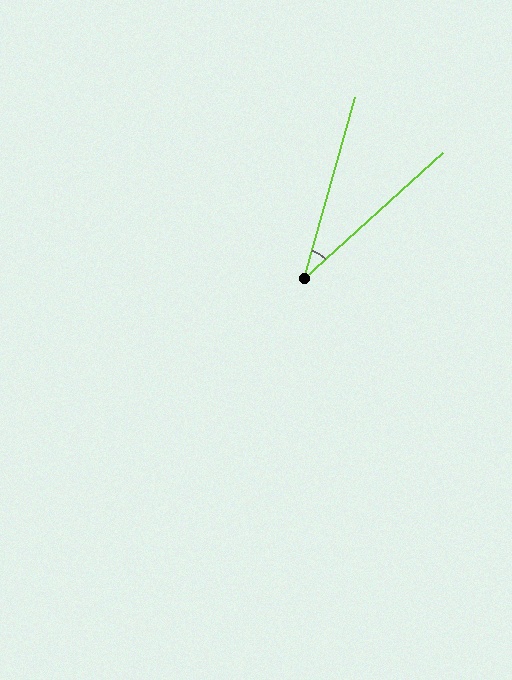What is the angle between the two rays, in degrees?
Approximately 32 degrees.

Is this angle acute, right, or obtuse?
It is acute.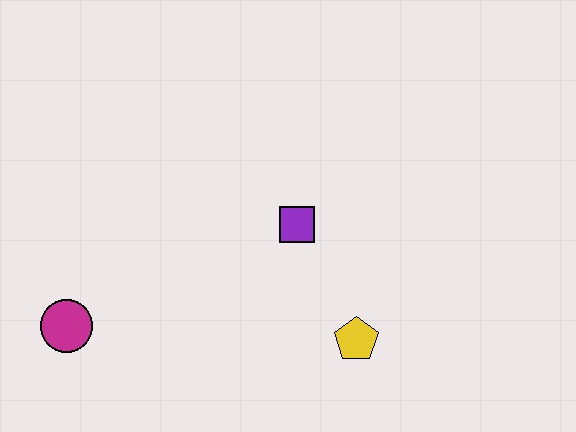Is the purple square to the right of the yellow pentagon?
No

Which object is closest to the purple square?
The yellow pentagon is closest to the purple square.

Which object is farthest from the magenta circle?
The yellow pentagon is farthest from the magenta circle.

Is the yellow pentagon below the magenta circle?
Yes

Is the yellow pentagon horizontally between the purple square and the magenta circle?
No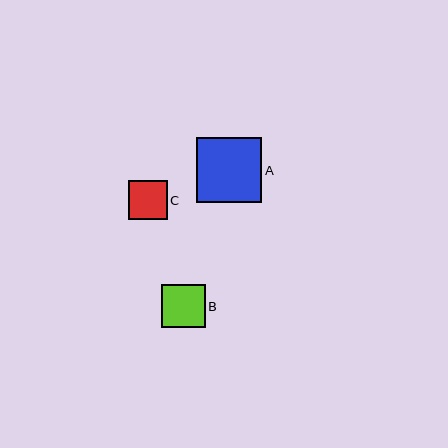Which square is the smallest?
Square C is the smallest with a size of approximately 39 pixels.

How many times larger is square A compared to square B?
Square A is approximately 1.5 times the size of square B.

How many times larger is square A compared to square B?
Square A is approximately 1.5 times the size of square B.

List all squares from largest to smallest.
From largest to smallest: A, B, C.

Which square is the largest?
Square A is the largest with a size of approximately 65 pixels.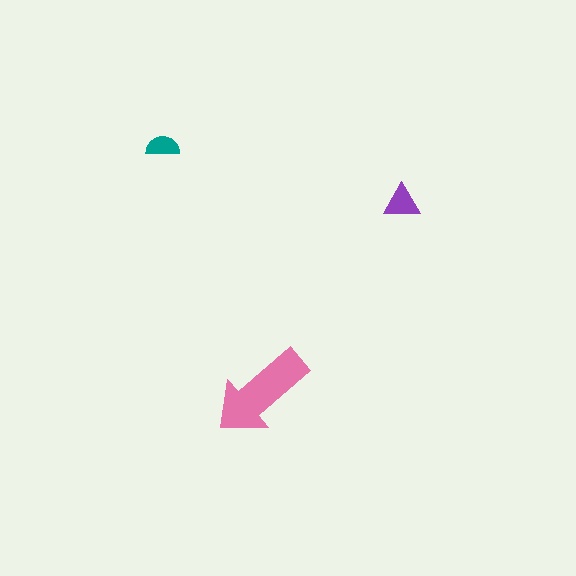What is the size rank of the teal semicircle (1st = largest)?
3rd.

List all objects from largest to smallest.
The pink arrow, the purple triangle, the teal semicircle.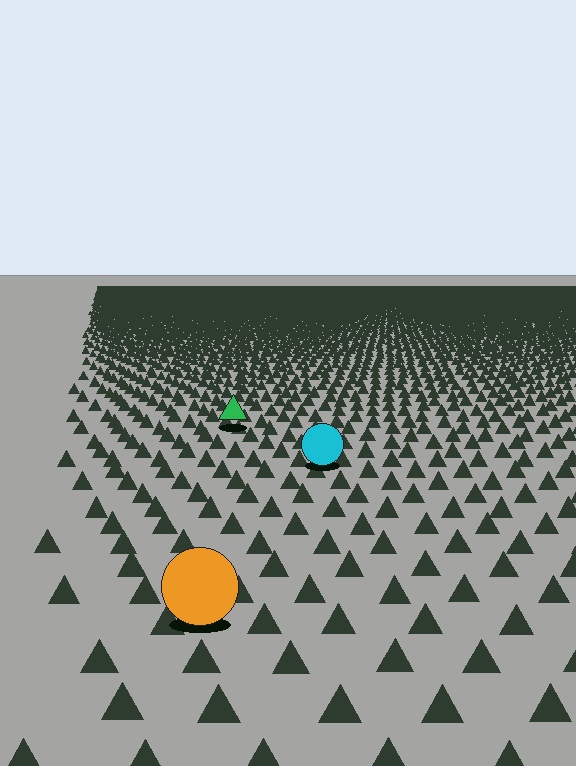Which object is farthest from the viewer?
The green triangle is farthest from the viewer. It appears smaller and the ground texture around it is denser.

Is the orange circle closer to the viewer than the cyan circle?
Yes. The orange circle is closer — you can tell from the texture gradient: the ground texture is coarser near it.